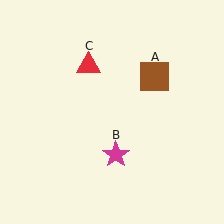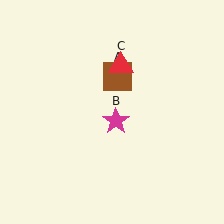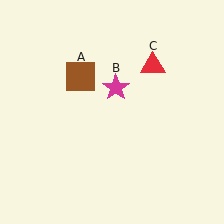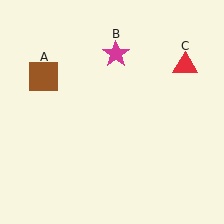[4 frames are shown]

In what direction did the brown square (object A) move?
The brown square (object A) moved left.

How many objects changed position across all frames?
3 objects changed position: brown square (object A), magenta star (object B), red triangle (object C).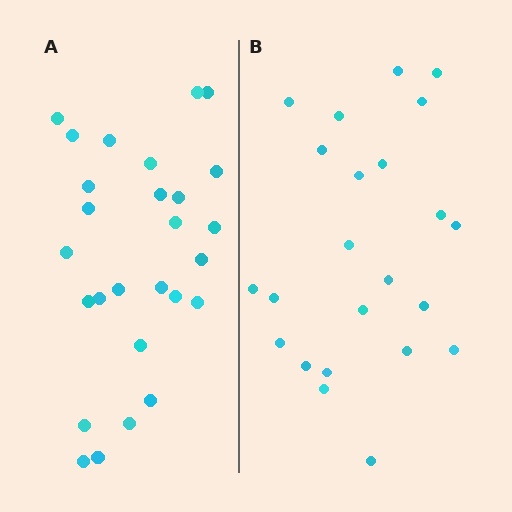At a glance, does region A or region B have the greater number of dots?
Region A (the left region) has more dots.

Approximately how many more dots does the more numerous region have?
Region A has about 4 more dots than region B.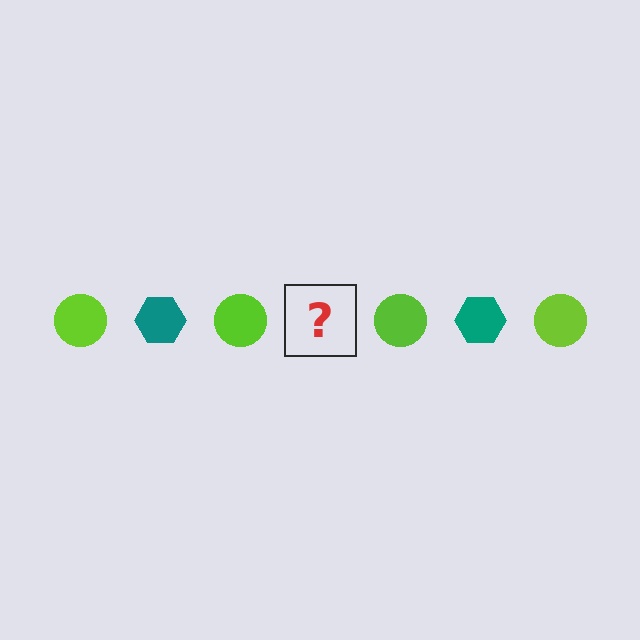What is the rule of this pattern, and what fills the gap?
The rule is that the pattern alternates between lime circle and teal hexagon. The gap should be filled with a teal hexagon.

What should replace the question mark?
The question mark should be replaced with a teal hexagon.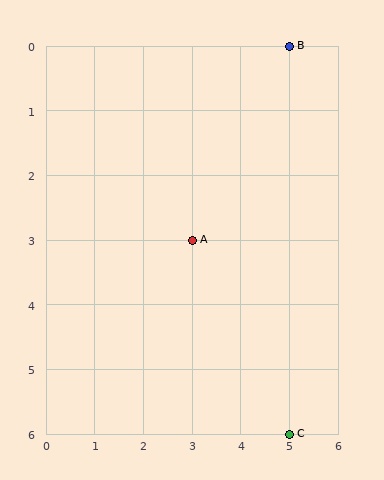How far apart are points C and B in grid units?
Points C and B are 6 rows apart.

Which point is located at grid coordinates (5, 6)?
Point C is at (5, 6).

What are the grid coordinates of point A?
Point A is at grid coordinates (3, 3).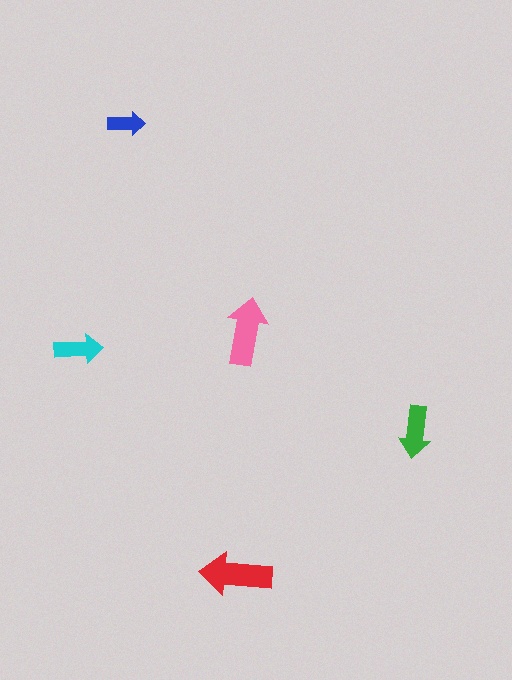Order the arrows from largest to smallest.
the red one, the pink one, the green one, the cyan one, the blue one.